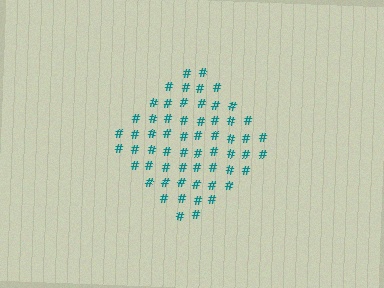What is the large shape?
The large shape is a diamond.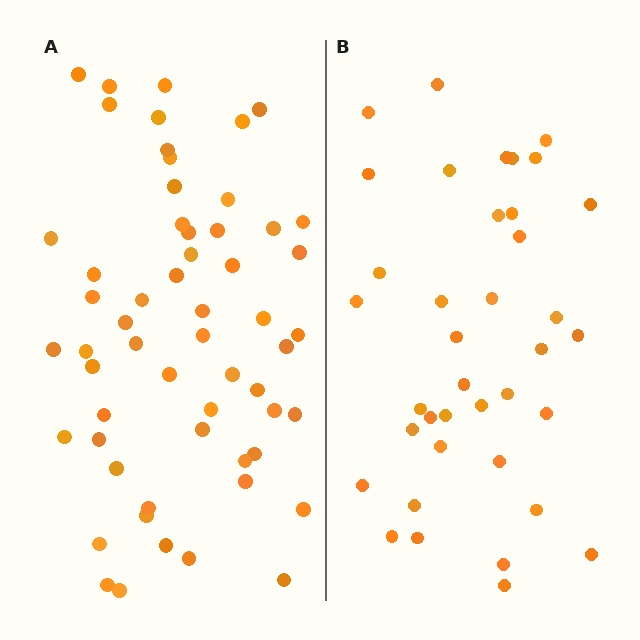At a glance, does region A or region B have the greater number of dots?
Region A (the left region) has more dots.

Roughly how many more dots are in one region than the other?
Region A has approximately 20 more dots than region B.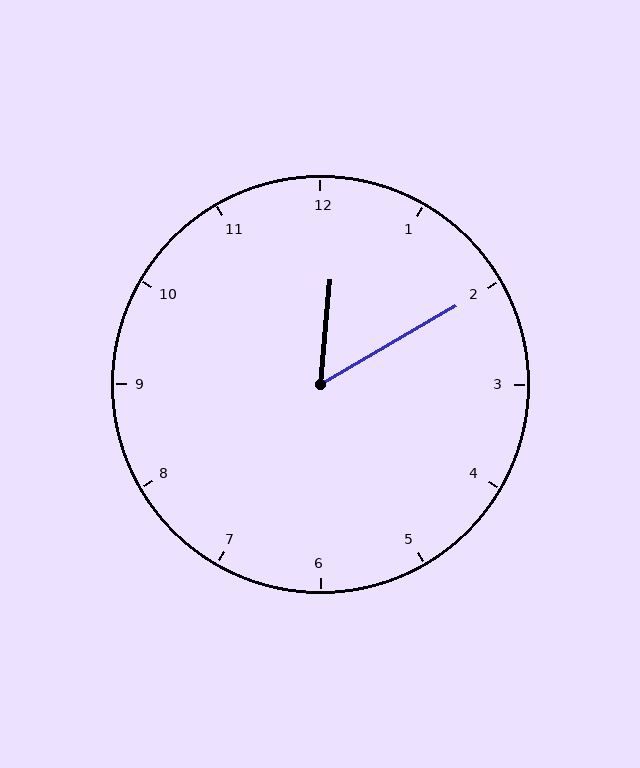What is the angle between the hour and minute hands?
Approximately 55 degrees.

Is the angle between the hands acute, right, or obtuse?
It is acute.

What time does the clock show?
12:10.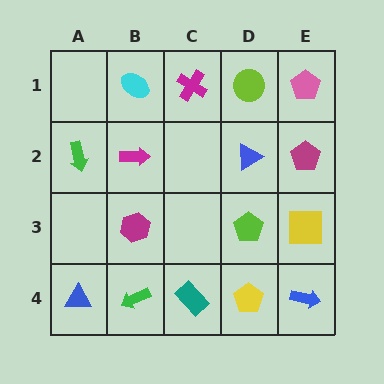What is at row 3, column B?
A magenta hexagon.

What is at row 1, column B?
A cyan ellipse.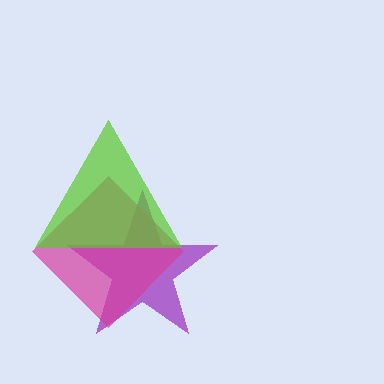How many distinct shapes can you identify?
There are 3 distinct shapes: a purple star, a magenta diamond, a lime triangle.